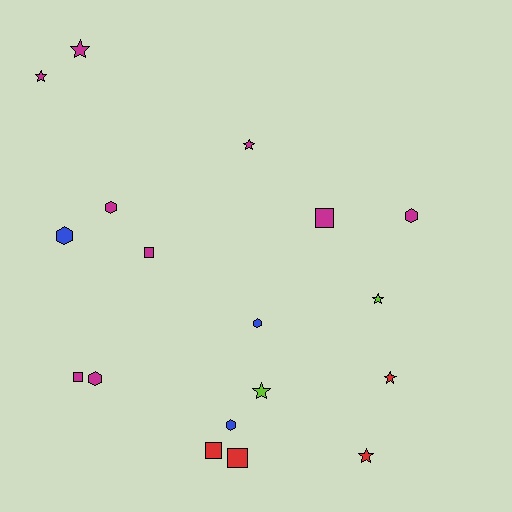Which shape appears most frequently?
Star, with 7 objects.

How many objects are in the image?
There are 18 objects.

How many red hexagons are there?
There are no red hexagons.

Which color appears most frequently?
Magenta, with 9 objects.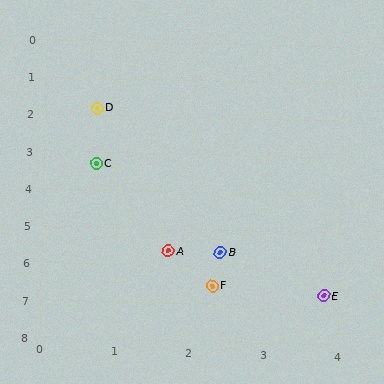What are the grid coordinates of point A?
Point A is at approximately (1.7, 5.6).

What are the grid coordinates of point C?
Point C is at approximately (0.7, 3.3).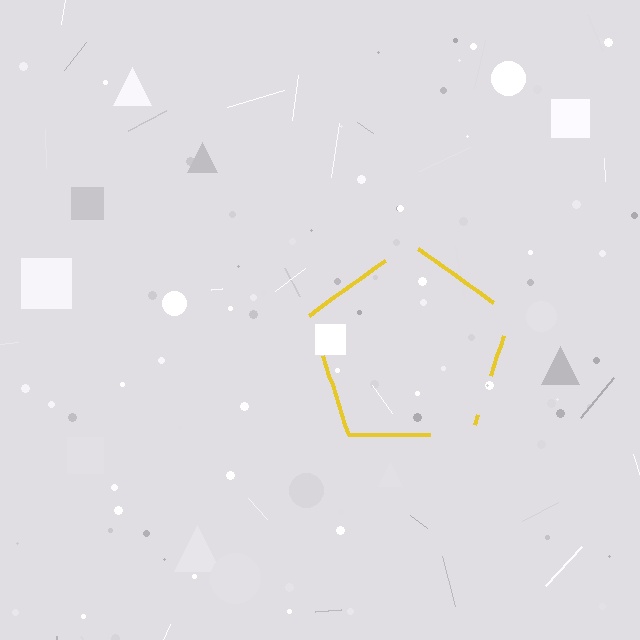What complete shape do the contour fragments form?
The contour fragments form a pentagon.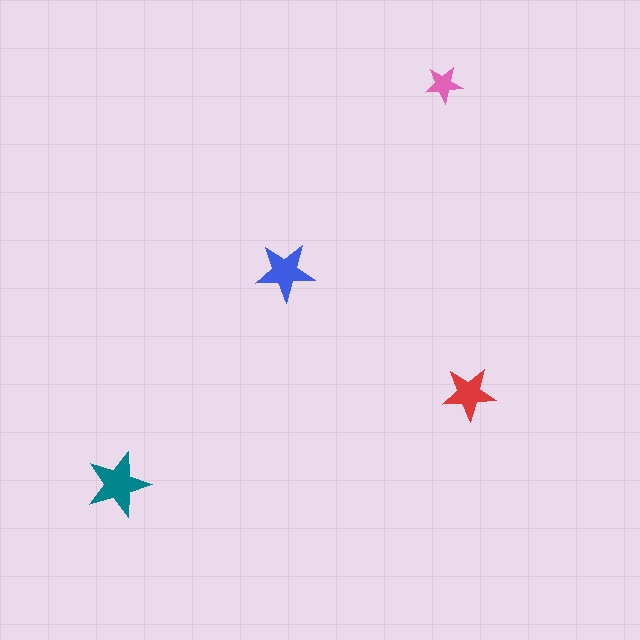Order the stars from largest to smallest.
the teal one, the blue one, the red one, the pink one.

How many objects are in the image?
There are 4 objects in the image.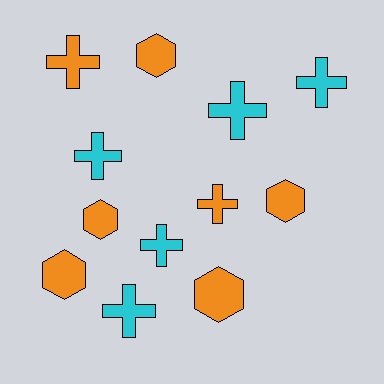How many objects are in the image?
There are 12 objects.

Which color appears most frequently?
Orange, with 7 objects.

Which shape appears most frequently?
Cross, with 7 objects.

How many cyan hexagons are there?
There are no cyan hexagons.